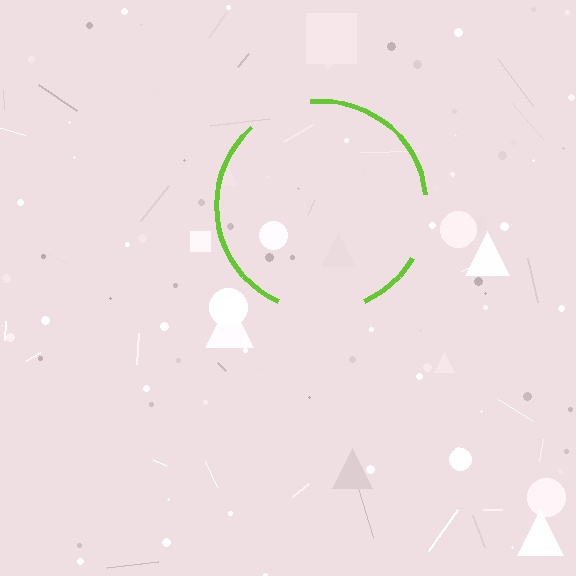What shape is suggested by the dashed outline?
The dashed outline suggests a circle.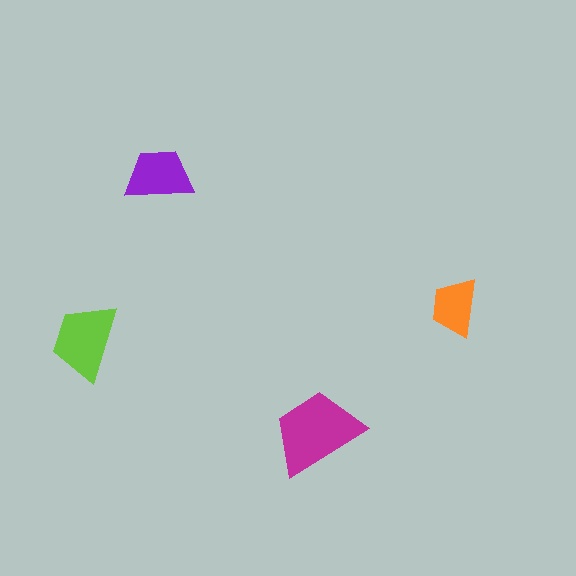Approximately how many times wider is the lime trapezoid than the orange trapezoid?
About 1.5 times wider.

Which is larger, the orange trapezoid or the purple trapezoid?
The purple one.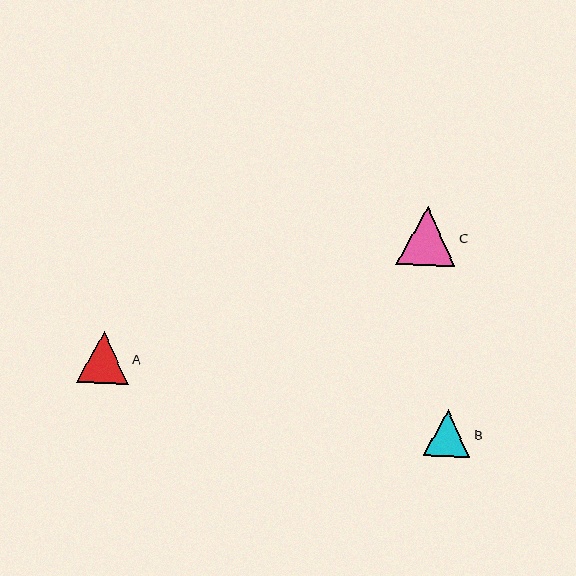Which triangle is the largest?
Triangle C is the largest with a size of approximately 59 pixels.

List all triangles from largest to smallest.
From largest to smallest: C, A, B.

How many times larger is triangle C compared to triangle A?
Triangle C is approximately 1.1 times the size of triangle A.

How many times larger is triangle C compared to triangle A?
Triangle C is approximately 1.1 times the size of triangle A.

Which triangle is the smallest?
Triangle B is the smallest with a size of approximately 47 pixels.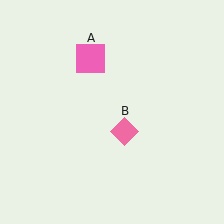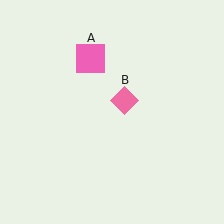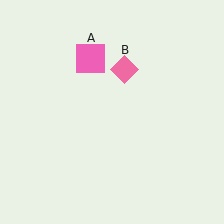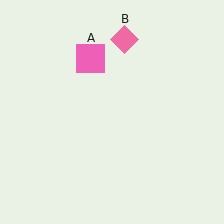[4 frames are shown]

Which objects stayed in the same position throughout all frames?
Pink square (object A) remained stationary.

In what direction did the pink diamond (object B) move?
The pink diamond (object B) moved up.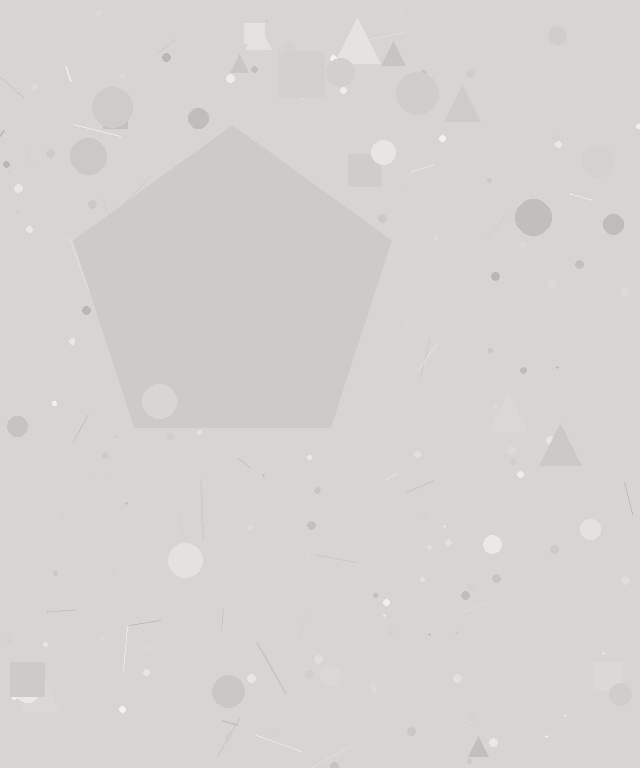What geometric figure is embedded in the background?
A pentagon is embedded in the background.